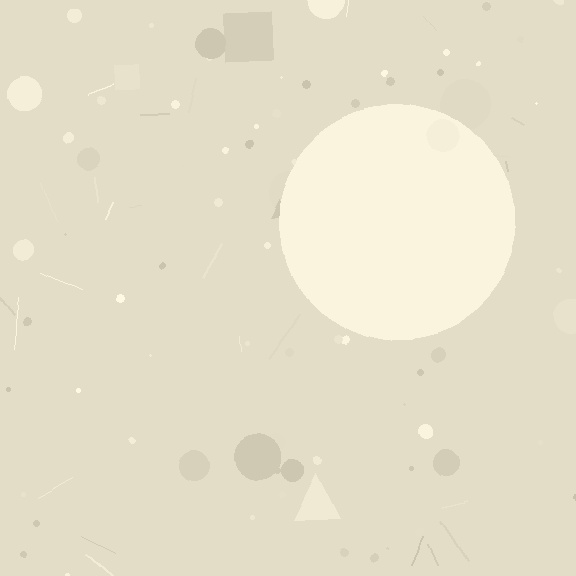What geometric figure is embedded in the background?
A circle is embedded in the background.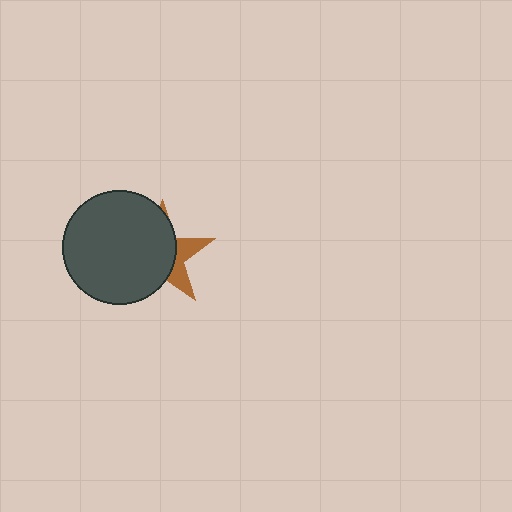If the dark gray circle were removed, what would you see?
You would see the complete brown star.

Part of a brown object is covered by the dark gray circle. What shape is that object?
It is a star.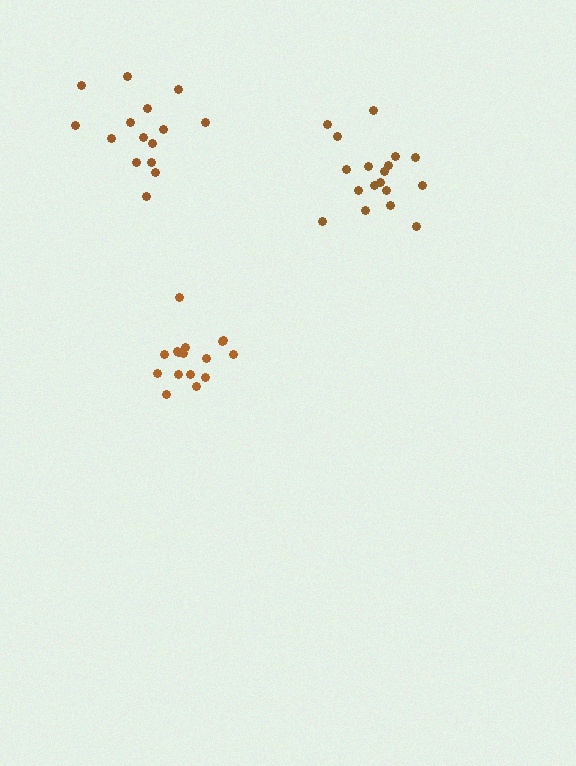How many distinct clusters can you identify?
There are 3 distinct clusters.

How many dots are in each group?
Group 1: 16 dots, Group 2: 15 dots, Group 3: 18 dots (49 total).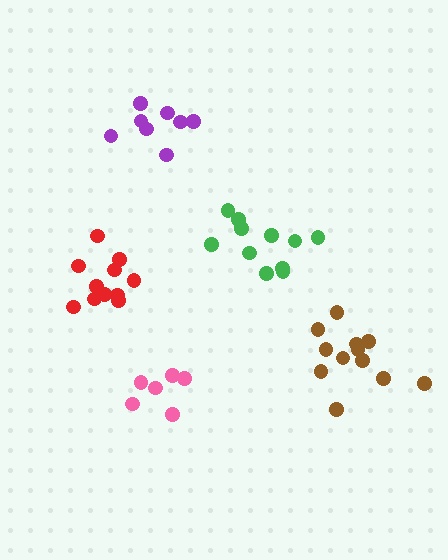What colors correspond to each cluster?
The clusters are colored: purple, green, pink, brown, red.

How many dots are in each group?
Group 1: 8 dots, Group 2: 12 dots, Group 3: 6 dots, Group 4: 12 dots, Group 5: 11 dots (49 total).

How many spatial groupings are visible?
There are 5 spatial groupings.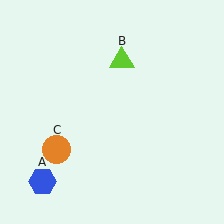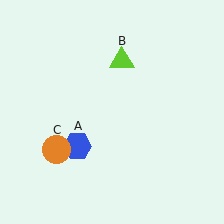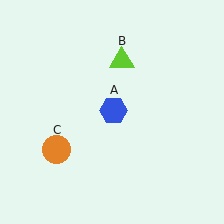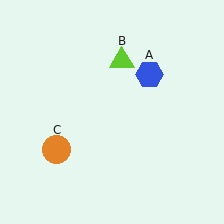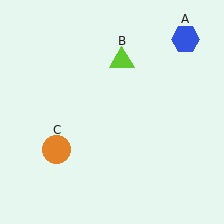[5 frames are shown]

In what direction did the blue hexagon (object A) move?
The blue hexagon (object A) moved up and to the right.